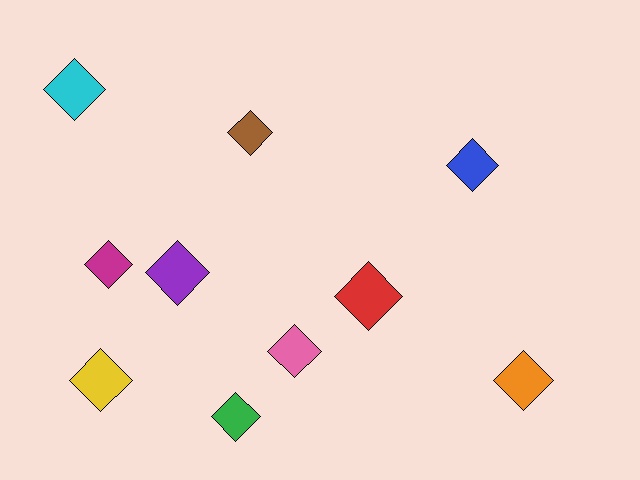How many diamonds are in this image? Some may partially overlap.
There are 10 diamonds.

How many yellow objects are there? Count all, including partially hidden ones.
There is 1 yellow object.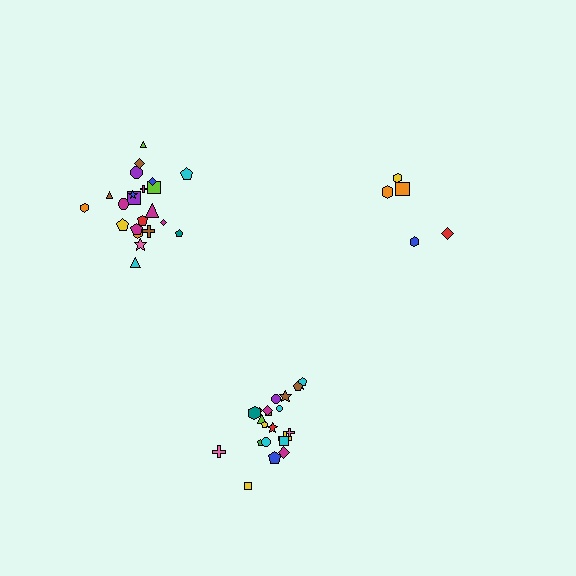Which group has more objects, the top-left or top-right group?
The top-left group.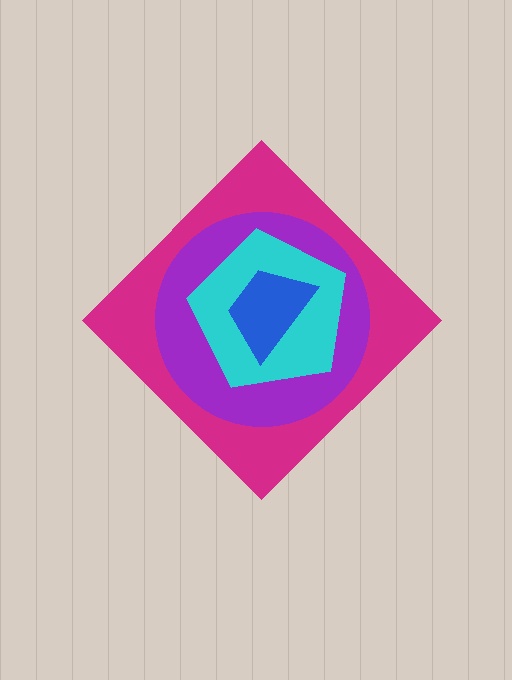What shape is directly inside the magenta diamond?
The purple circle.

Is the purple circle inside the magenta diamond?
Yes.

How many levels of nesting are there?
4.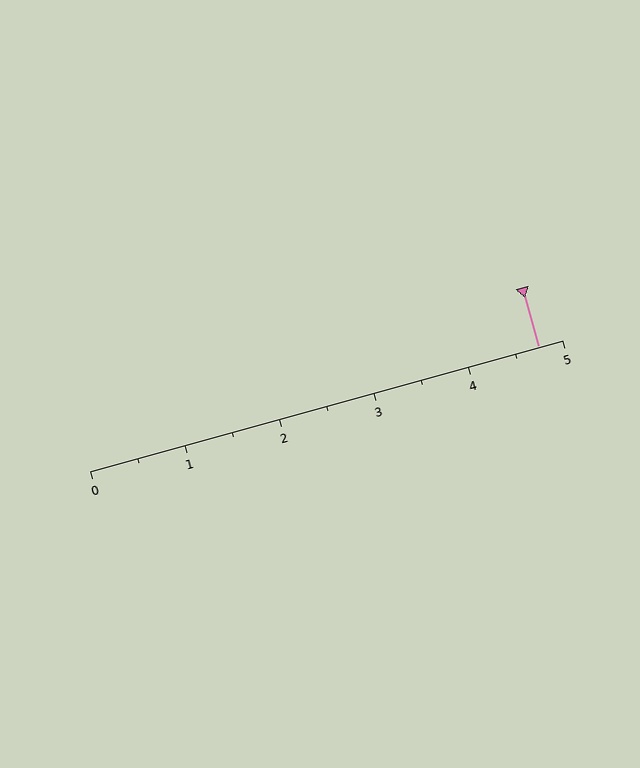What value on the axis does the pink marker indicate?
The marker indicates approximately 4.8.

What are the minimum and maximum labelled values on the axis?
The axis runs from 0 to 5.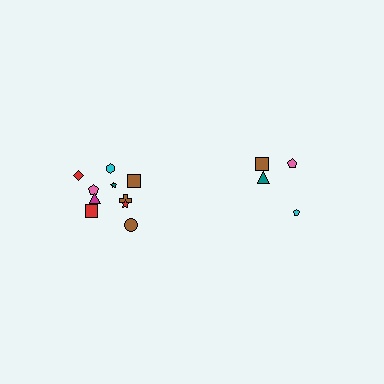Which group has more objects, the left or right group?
The left group.